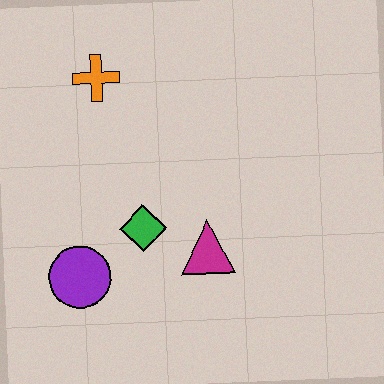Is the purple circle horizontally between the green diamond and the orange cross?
No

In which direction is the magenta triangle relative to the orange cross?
The magenta triangle is below the orange cross.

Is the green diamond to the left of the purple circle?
No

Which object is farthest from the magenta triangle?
The orange cross is farthest from the magenta triangle.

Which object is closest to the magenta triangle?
The green diamond is closest to the magenta triangle.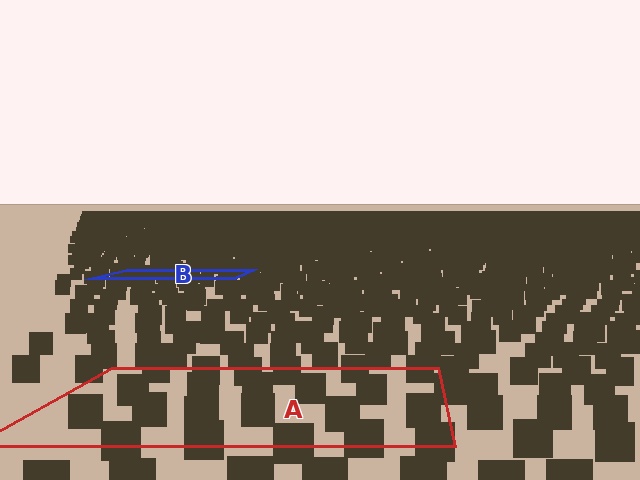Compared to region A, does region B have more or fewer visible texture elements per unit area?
Region B has more texture elements per unit area — they are packed more densely because it is farther away.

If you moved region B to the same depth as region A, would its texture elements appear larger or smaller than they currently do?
They would appear larger. At a closer depth, the same texture elements are projected at a bigger on-screen size.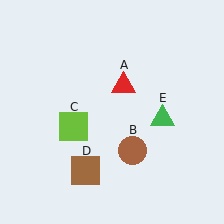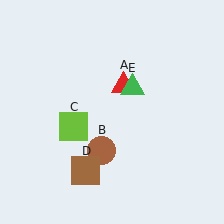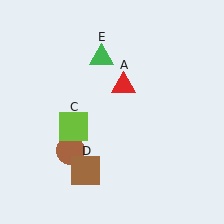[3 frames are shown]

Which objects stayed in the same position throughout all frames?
Red triangle (object A) and lime square (object C) and brown square (object D) remained stationary.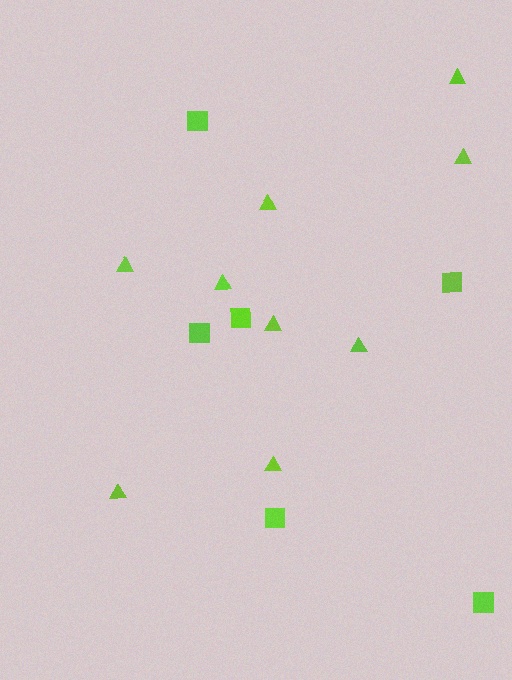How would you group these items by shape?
There are 2 groups: one group of squares (6) and one group of triangles (9).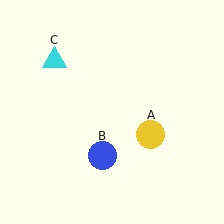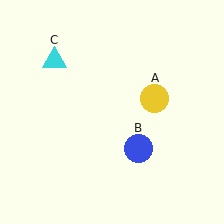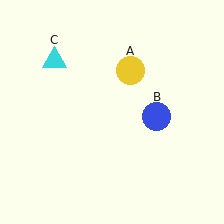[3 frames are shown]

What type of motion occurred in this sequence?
The yellow circle (object A), blue circle (object B) rotated counterclockwise around the center of the scene.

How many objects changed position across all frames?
2 objects changed position: yellow circle (object A), blue circle (object B).